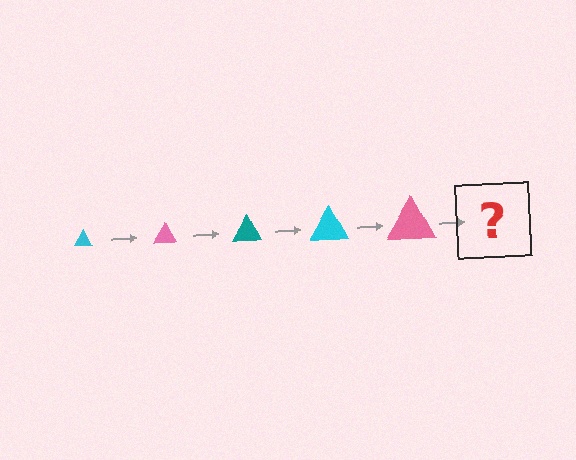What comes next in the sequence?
The next element should be a teal triangle, larger than the previous one.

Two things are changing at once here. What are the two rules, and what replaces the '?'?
The two rules are that the triangle grows larger each step and the color cycles through cyan, pink, and teal. The '?' should be a teal triangle, larger than the previous one.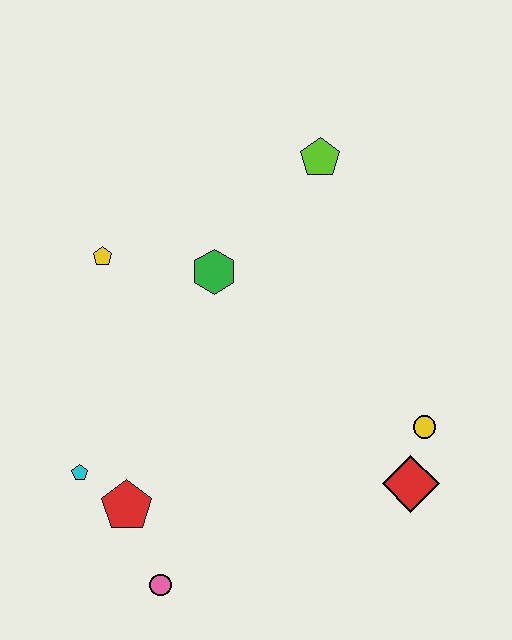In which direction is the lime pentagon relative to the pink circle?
The lime pentagon is above the pink circle.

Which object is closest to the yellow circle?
The red diamond is closest to the yellow circle.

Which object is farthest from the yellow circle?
The yellow pentagon is farthest from the yellow circle.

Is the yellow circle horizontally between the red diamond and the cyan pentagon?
No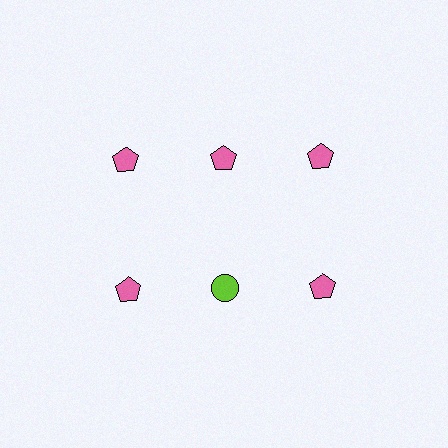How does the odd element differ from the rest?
It differs in both color (lime instead of pink) and shape (circle instead of pentagon).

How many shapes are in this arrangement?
There are 6 shapes arranged in a grid pattern.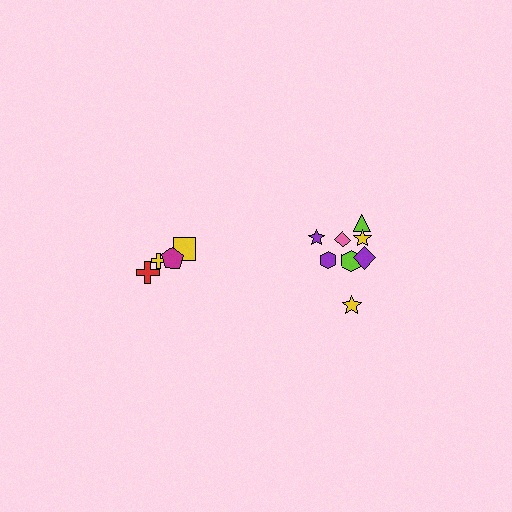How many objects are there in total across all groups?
There are 12 objects.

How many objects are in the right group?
There are 8 objects.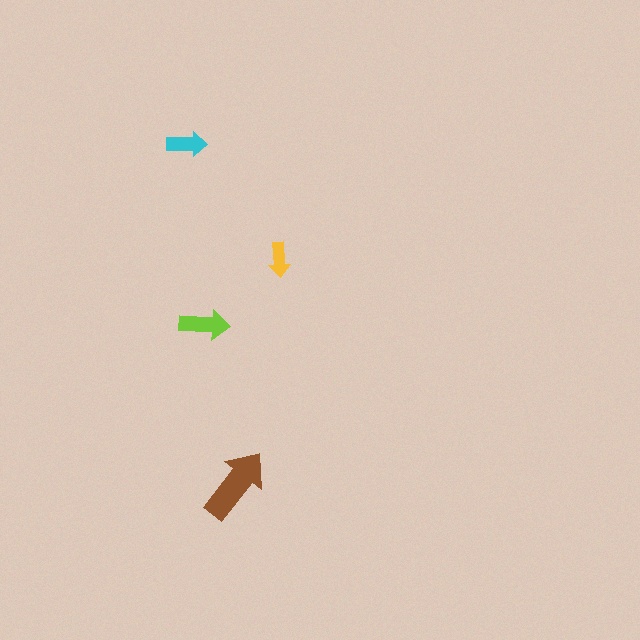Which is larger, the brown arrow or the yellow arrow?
The brown one.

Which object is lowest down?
The brown arrow is bottommost.